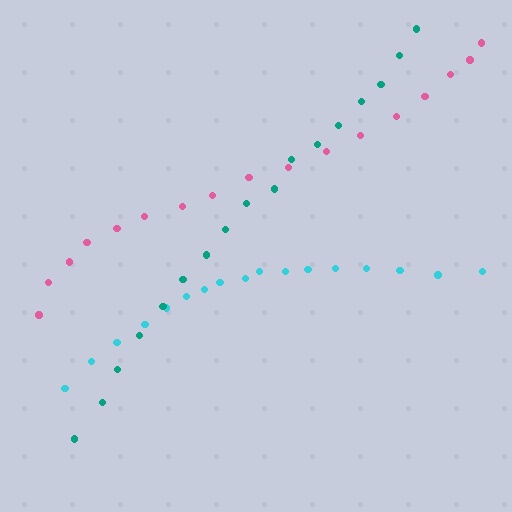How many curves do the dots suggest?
There are 3 distinct paths.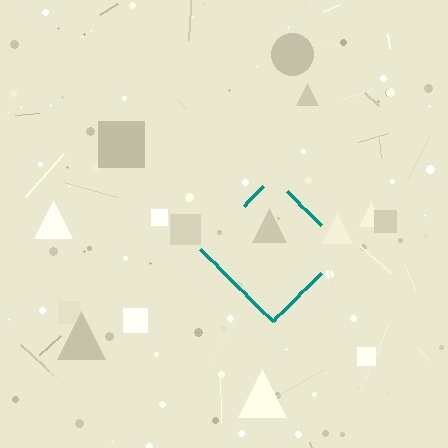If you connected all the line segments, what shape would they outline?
They would outline a diamond.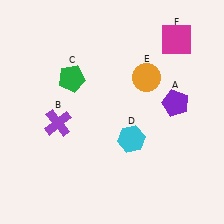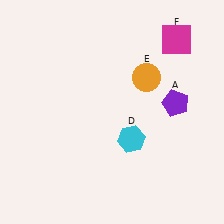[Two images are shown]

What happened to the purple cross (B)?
The purple cross (B) was removed in Image 2. It was in the bottom-left area of Image 1.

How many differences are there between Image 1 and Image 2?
There are 2 differences between the two images.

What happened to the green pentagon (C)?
The green pentagon (C) was removed in Image 2. It was in the top-left area of Image 1.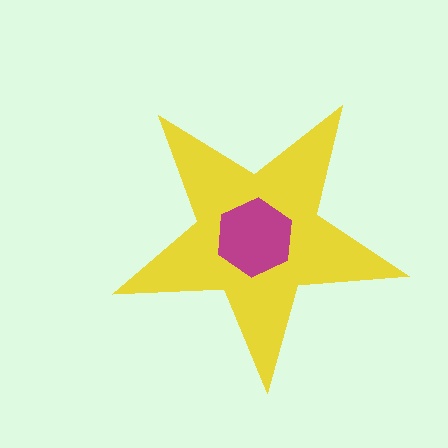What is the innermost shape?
The magenta hexagon.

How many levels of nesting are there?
2.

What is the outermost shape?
The yellow star.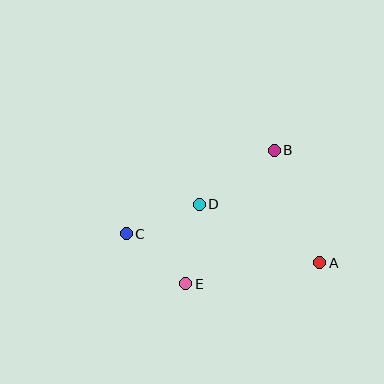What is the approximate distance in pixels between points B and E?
The distance between B and E is approximately 160 pixels.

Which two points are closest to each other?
Points C and E are closest to each other.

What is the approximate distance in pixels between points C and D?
The distance between C and D is approximately 79 pixels.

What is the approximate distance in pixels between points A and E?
The distance between A and E is approximately 136 pixels.